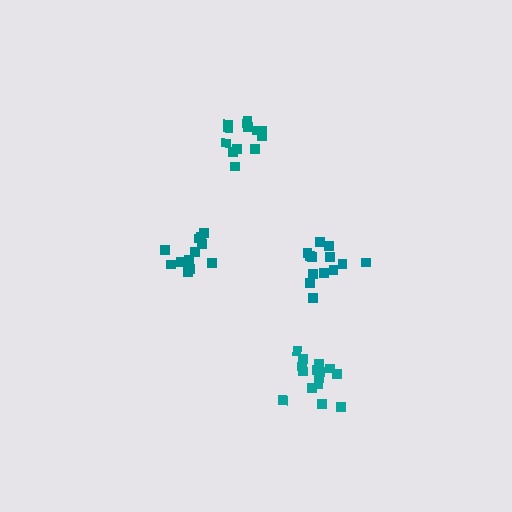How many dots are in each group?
Group 1: 13 dots, Group 2: 14 dots, Group 3: 15 dots, Group 4: 14 dots (56 total).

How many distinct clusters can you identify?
There are 4 distinct clusters.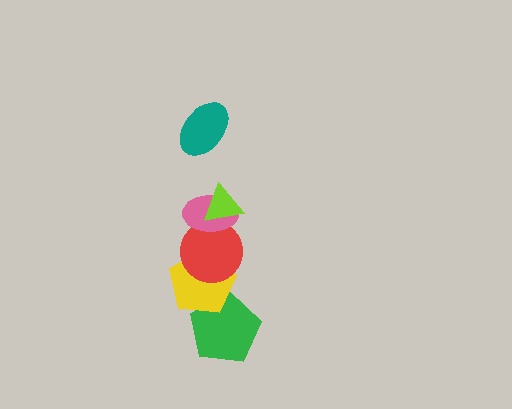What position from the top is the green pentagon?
The green pentagon is 6th from the top.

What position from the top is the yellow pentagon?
The yellow pentagon is 5th from the top.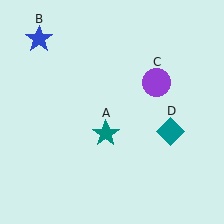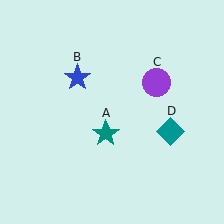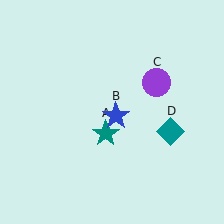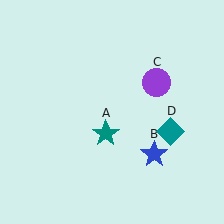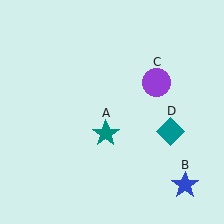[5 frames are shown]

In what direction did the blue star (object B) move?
The blue star (object B) moved down and to the right.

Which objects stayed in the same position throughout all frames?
Teal star (object A) and purple circle (object C) and teal diamond (object D) remained stationary.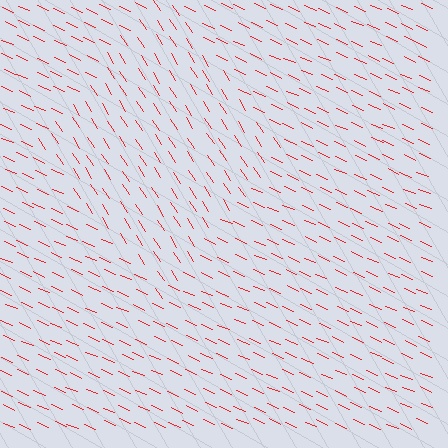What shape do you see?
I see a diamond.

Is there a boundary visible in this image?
Yes, there is a texture boundary formed by a change in line orientation.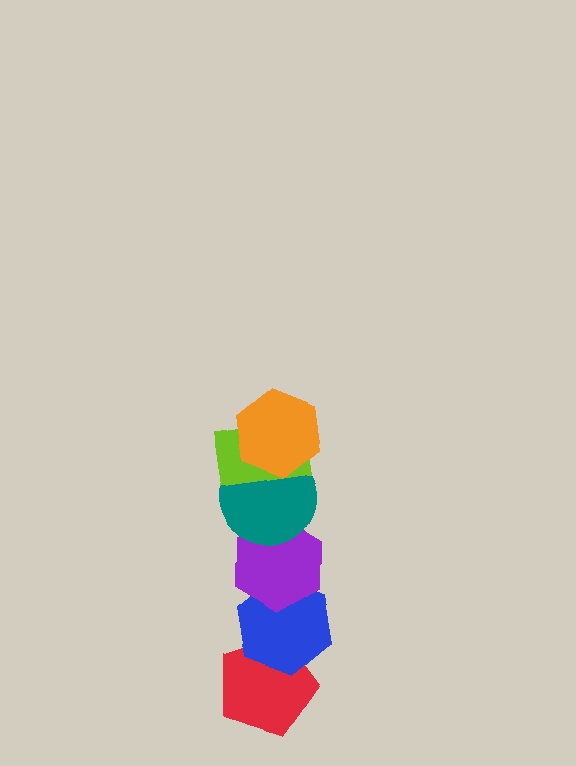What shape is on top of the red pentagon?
The blue hexagon is on top of the red pentagon.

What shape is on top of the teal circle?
The lime rectangle is on top of the teal circle.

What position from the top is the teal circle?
The teal circle is 3rd from the top.